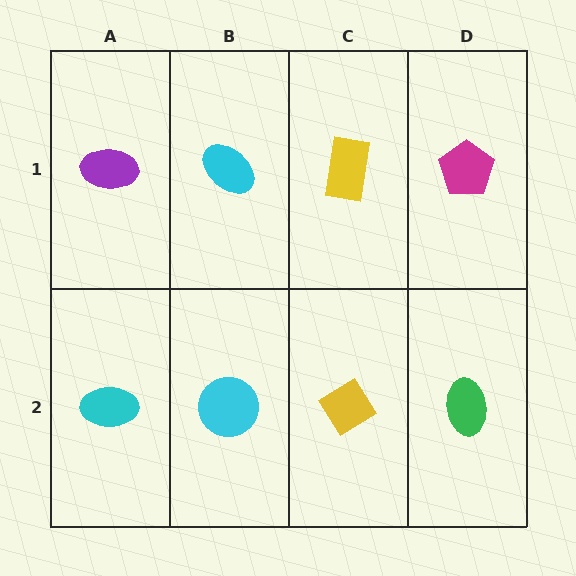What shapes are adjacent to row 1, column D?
A green ellipse (row 2, column D), a yellow rectangle (row 1, column C).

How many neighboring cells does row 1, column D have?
2.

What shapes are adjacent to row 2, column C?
A yellow rectangle (row 1, column C), a cyan circle (row 2, column B), a green ellipse (row 2, column D).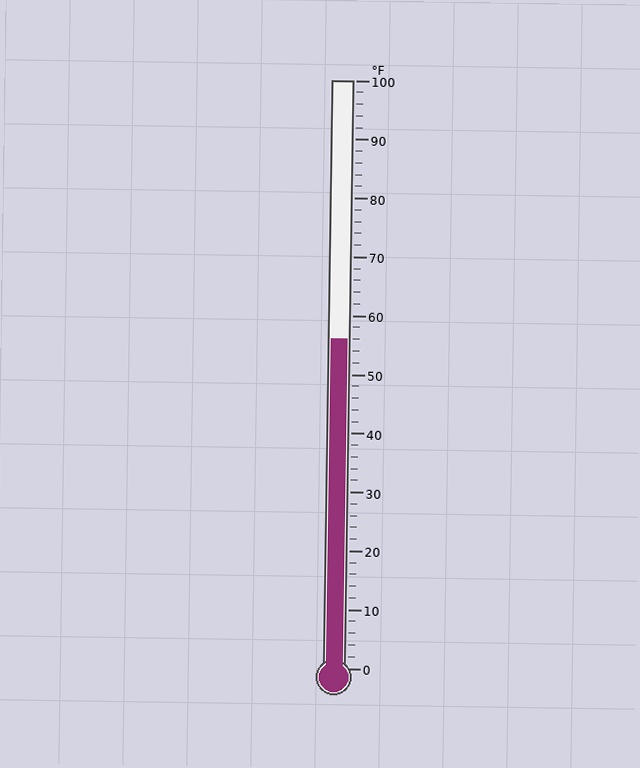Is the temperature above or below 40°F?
The temperature is above 40°F.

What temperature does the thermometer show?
The thermometer shows approximately 56°F.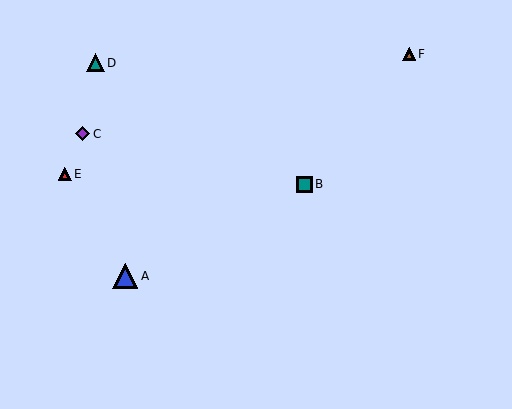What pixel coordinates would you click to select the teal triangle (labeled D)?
Click at (95, 63) to select the teal triangle D.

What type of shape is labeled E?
Shape E is a red triangle.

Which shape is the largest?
The blue triangle (labeled A) is the largest.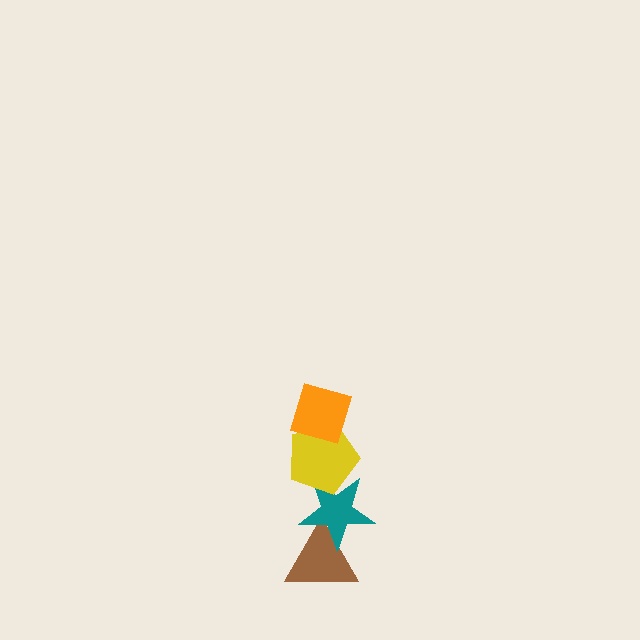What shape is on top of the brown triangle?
The teal star is on top of the brown triangle.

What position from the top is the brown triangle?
The brown triangle is 4th from the top.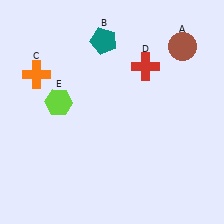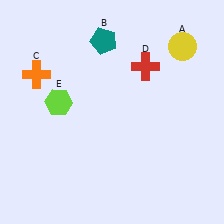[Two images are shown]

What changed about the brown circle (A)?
In Image 1, A is brown. In Image 2, it changed to yellow.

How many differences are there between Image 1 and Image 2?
There is 1 difference between the two images.